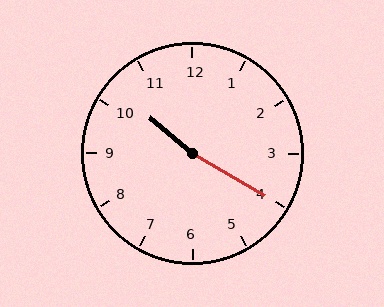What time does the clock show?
10:20.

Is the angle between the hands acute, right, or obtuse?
It is obtuse.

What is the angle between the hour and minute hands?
Approximately 170 degrees.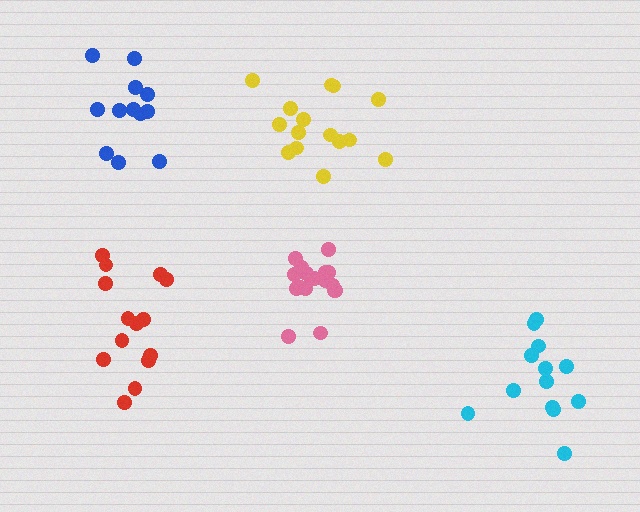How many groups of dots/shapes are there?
There are 5 groups.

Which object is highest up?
The blue cluster is topmost.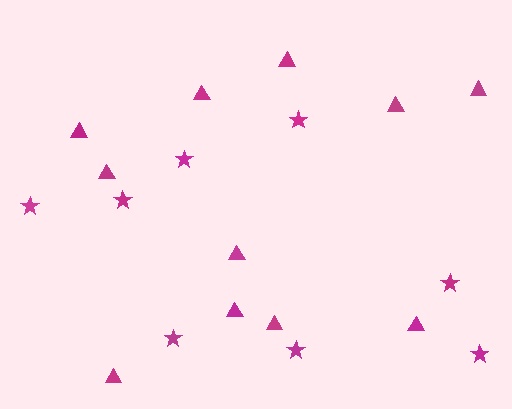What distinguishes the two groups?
There are 2 groups: one group of triangles (11) and one group of stars (8).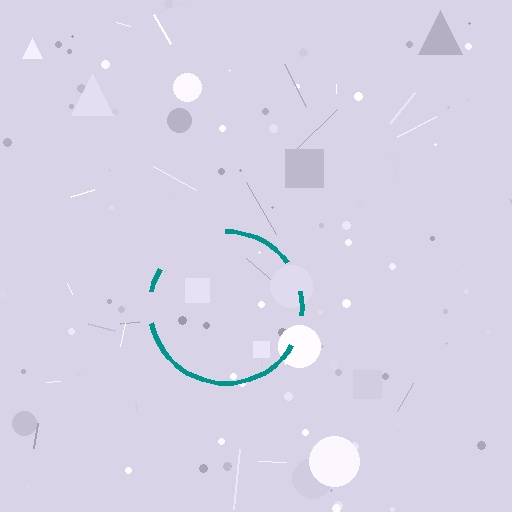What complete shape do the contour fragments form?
The contour fragments form a circle.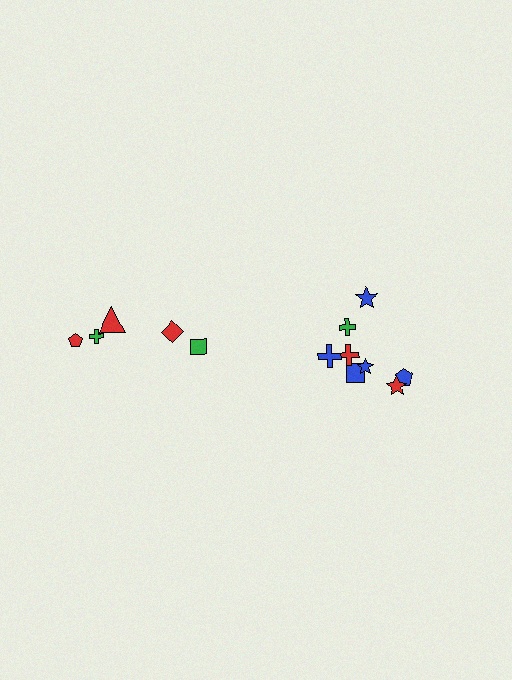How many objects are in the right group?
There are 8 objects.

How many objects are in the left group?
There are 5 objects.